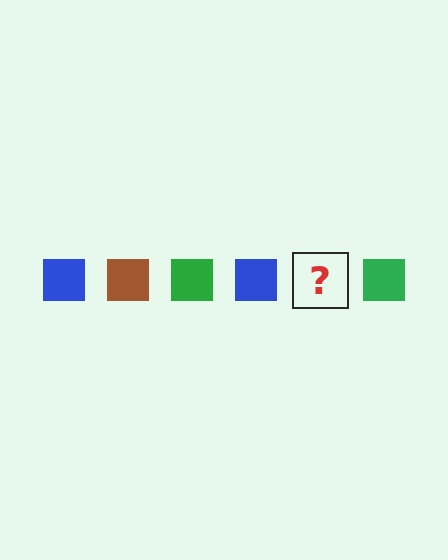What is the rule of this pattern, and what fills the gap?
The rule is that the pattern cycles through blue, brown, green squares. The gap should be filled with a brown square.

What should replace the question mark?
The question mark should be replaced with a brown square.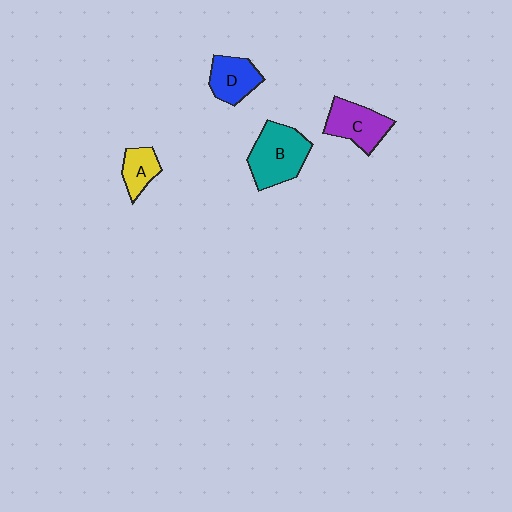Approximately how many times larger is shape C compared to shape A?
Approximately 1.6 times.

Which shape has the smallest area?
Shape A (yellow).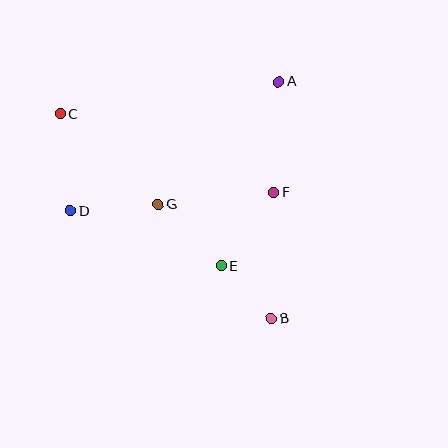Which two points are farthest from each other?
Points B and C are farthest from each other.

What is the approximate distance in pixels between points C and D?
The distance between C and D is approximately 97 pixels.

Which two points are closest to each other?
Points B and E are closest to each other.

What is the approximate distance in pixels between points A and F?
The distance between A and F is approximately 111 pixels.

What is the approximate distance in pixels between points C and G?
The distance between C and G is approximately 133 pixels.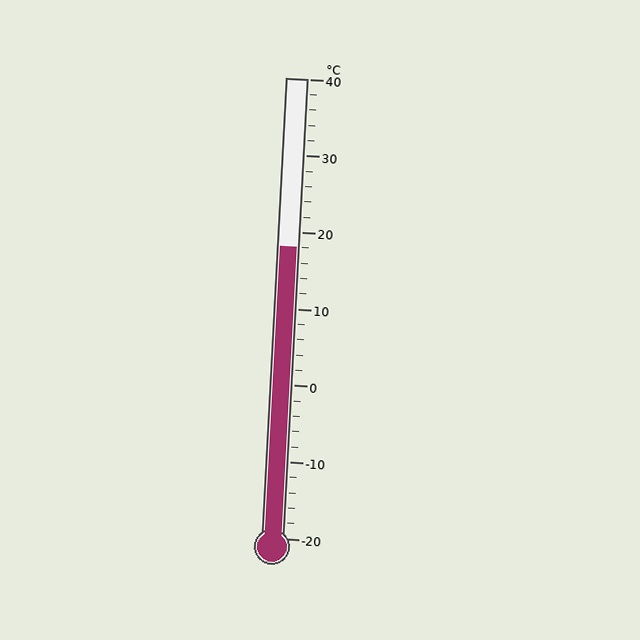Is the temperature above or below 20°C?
The temperature is below 20°C.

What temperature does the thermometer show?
The thermometer shows approximately 18°C.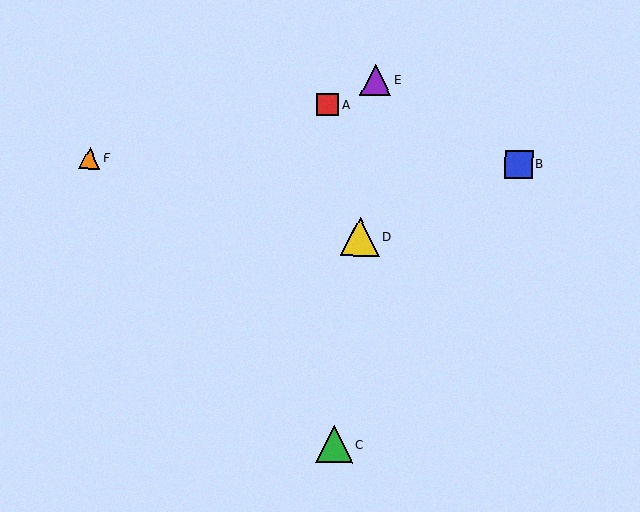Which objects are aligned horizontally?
Objects B, F are aligned horizontally.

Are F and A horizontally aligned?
No, F is at y≈158 and A is at y≈105.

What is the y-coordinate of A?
Object A is at y≈105.